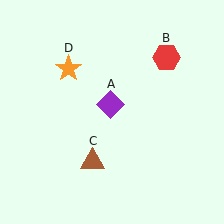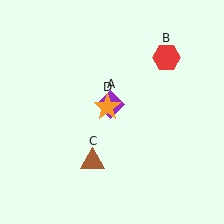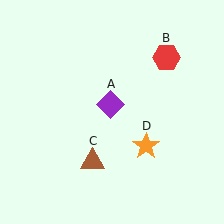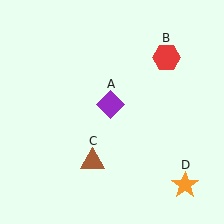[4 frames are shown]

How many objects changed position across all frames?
1 object changed position: orange star (object D).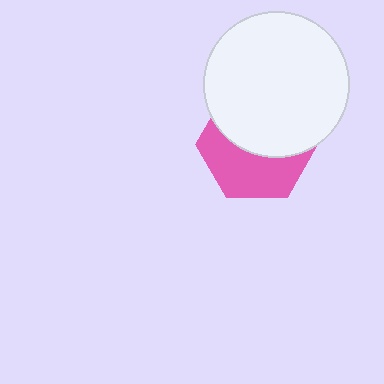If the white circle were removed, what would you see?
You would see the complete pink hexagon.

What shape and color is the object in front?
The object in front is a white circle.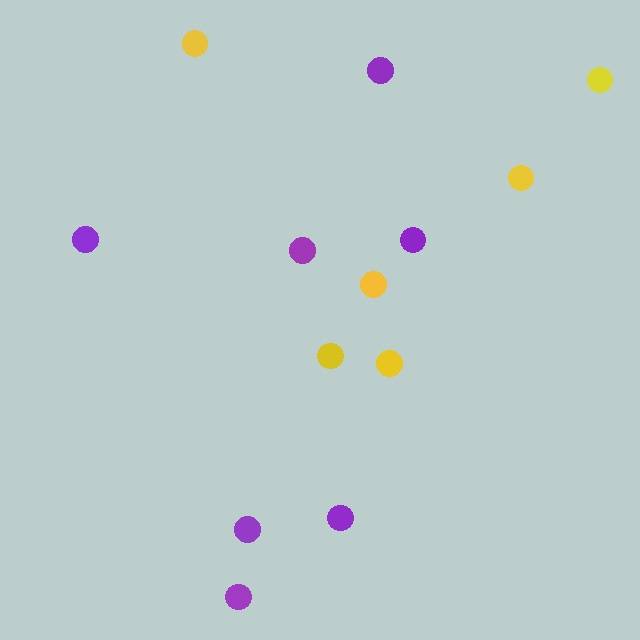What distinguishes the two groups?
There are 2 groups: one group of yellow circles (6) and one group of purple circles (7).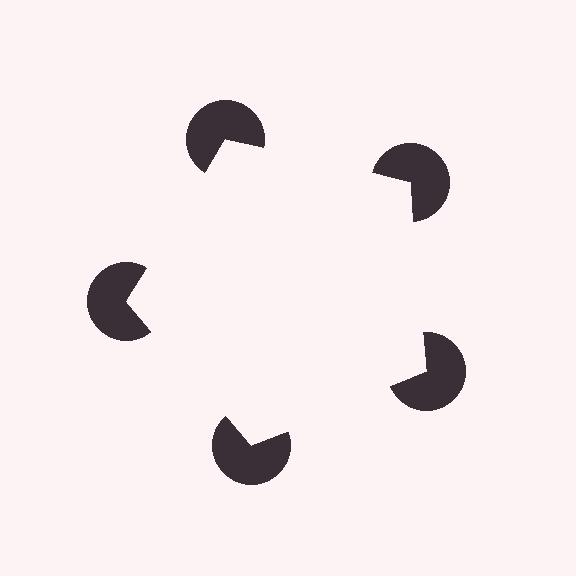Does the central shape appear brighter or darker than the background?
It typically appears slightly brighter than the background, even though no actual brightness change is drawn.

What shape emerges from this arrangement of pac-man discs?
An illusory pentagon — its edges are inferred from the aligned wedge cuts in the pac-man discs, not physically drawn.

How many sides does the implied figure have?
5 sides.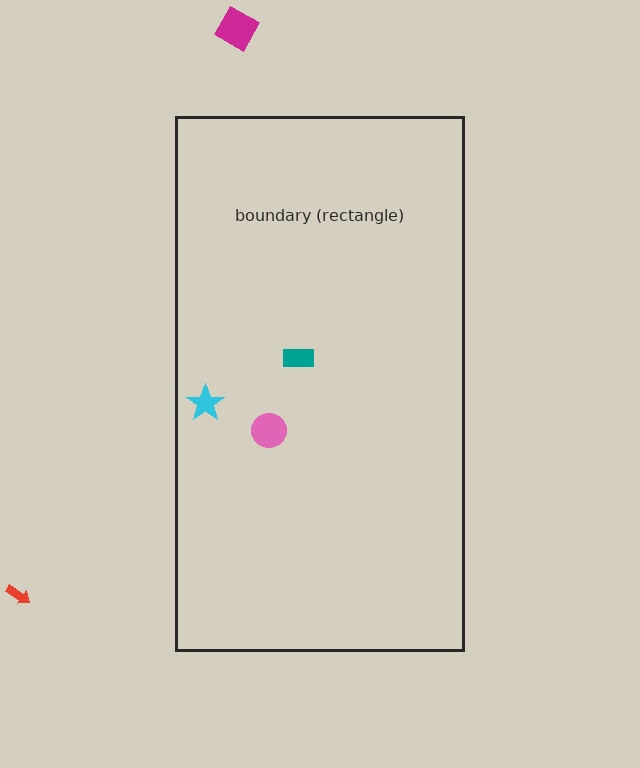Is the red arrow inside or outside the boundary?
Outside.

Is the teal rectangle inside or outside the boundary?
Inside.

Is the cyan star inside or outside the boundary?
Inside.